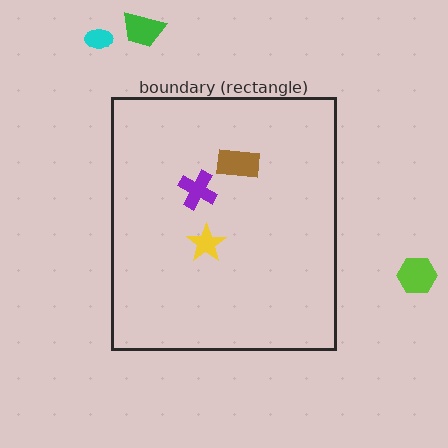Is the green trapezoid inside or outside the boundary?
Outside.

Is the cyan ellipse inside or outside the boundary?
Outside.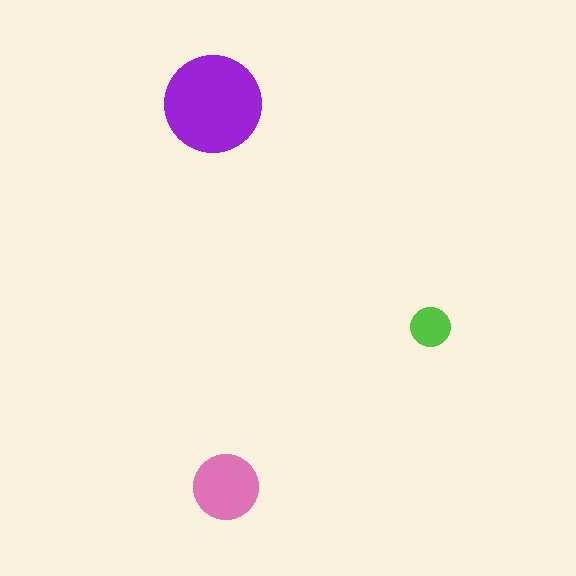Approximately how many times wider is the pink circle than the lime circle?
About 1.5 times wider.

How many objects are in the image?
There are 3 objects in the image.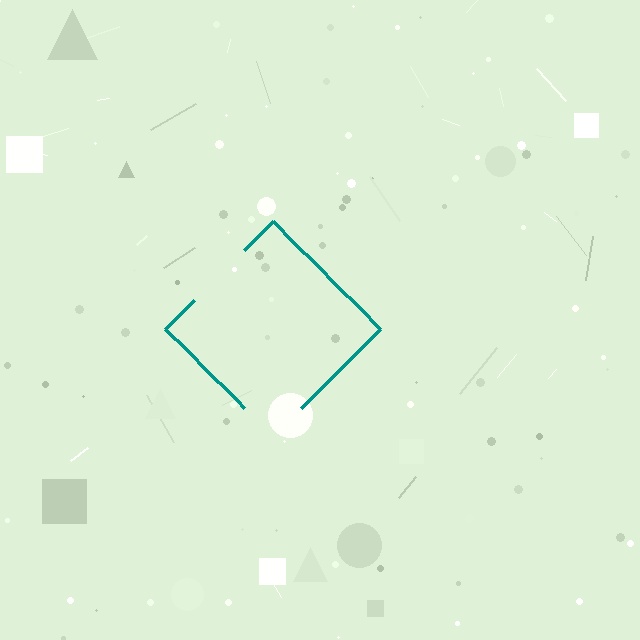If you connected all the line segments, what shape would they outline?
They would outline a diamond.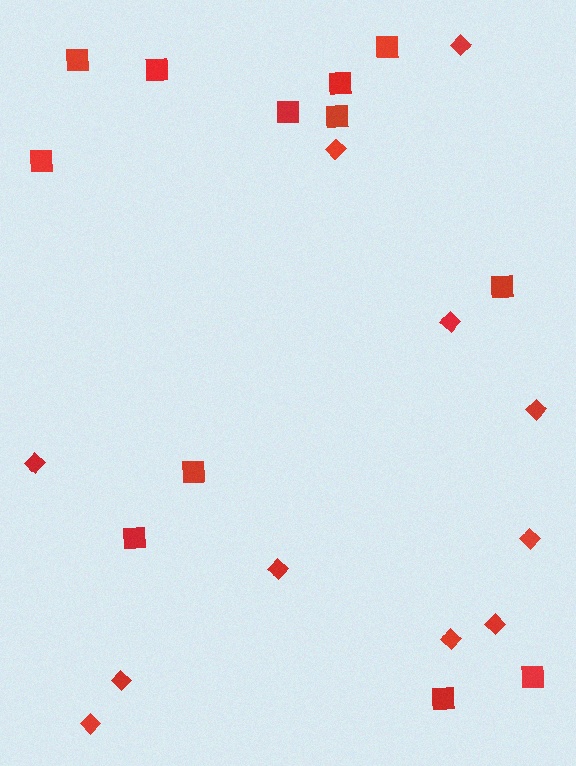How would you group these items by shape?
There are 2 groups: one group of diamonds (11) and one group of squares (12).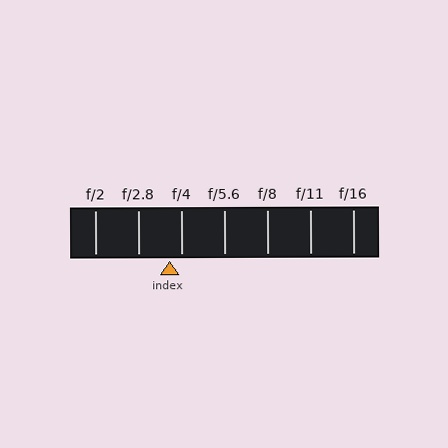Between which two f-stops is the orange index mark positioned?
The index mark is between f/2.8 and f/4.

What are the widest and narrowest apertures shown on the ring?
The widest aperture shown is f/2 and the narrowest is f/16.